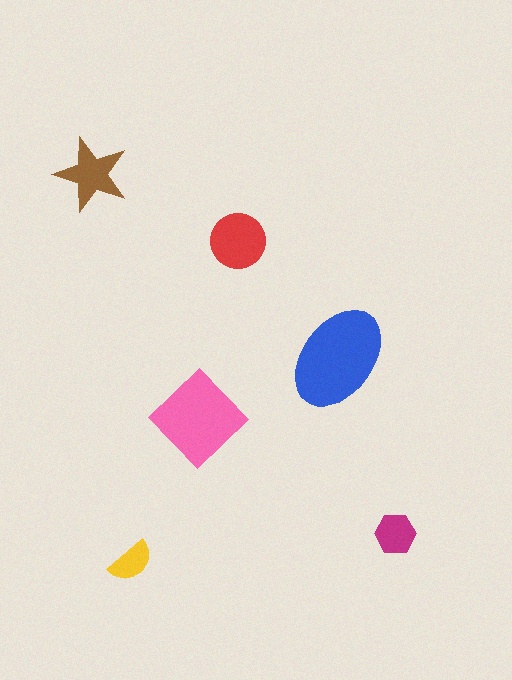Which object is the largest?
The blue ellipse.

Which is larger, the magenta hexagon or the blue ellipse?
The blue ellipse.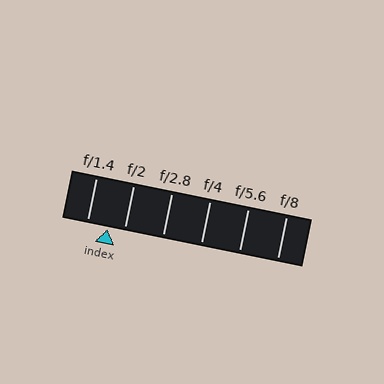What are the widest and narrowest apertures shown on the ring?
The widest aperture shown is f/1.4 and the narrowest is f/8.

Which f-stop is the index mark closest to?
The index mark is closest to f/2.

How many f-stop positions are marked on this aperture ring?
There are 6 f-stop positions marked.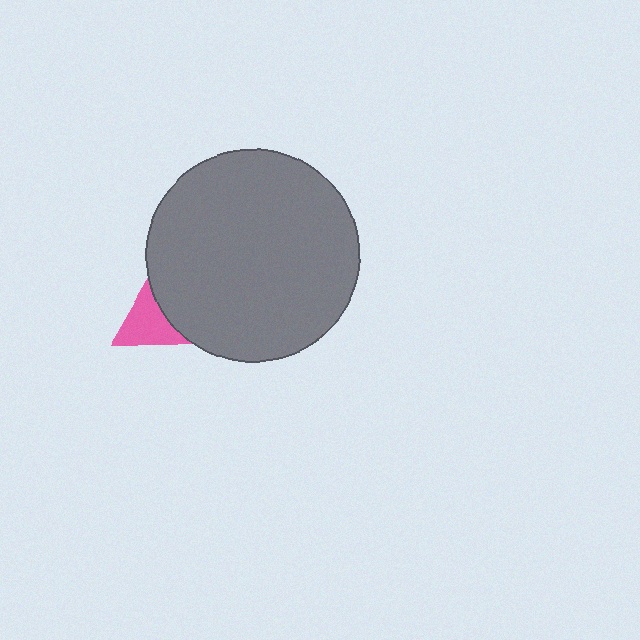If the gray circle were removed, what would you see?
You would see the complete pink triangle.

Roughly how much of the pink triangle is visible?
About half of it is visible (roughly 49%).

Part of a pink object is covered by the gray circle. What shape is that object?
It is a triangle.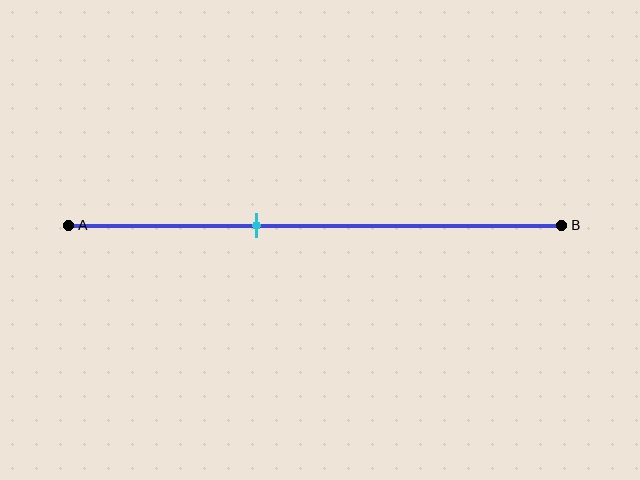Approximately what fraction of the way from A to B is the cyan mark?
The cyan mark is approximately 40% of the way from A to B.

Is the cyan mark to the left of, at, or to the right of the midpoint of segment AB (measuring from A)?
The cyan mark is to the left of the midpoint of segment AB.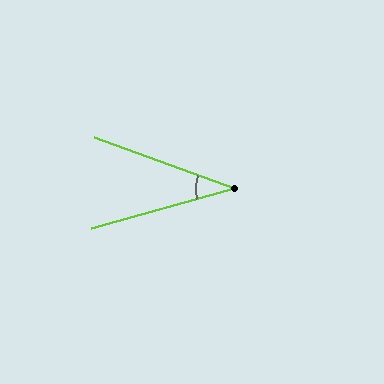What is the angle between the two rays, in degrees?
Approximately 36 degrees.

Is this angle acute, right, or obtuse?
It is acute.